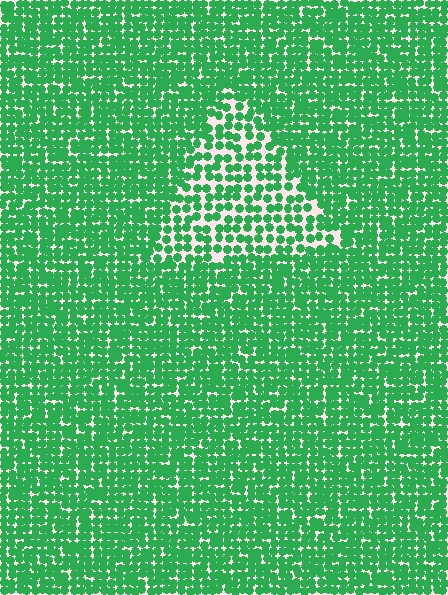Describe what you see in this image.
The image contains small green elements arranged at two different densities. A triangle-shaped region is visible where the elements are less densely packed than the surrounding area.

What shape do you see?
I see a triangle.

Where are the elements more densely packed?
The elements are more densely packed outside the triangle boundary.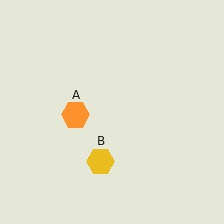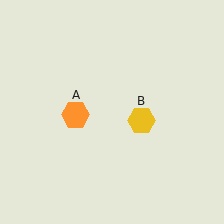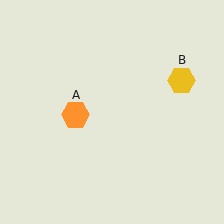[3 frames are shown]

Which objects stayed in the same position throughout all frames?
Orange hexagon (object A) remained stationary.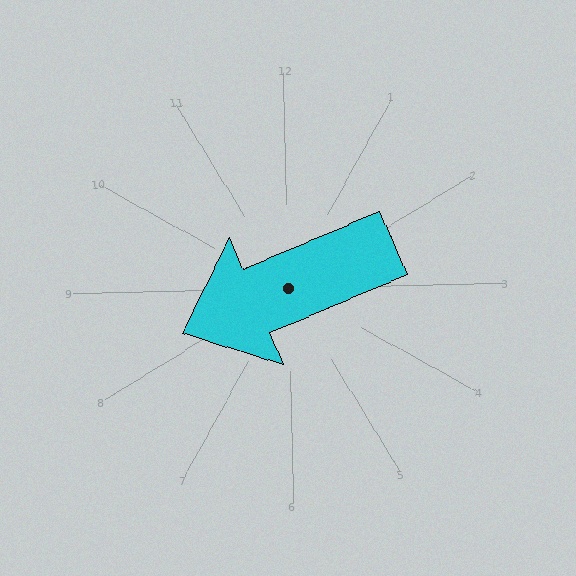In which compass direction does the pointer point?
West.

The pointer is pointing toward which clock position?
Roughly 8 o'clock.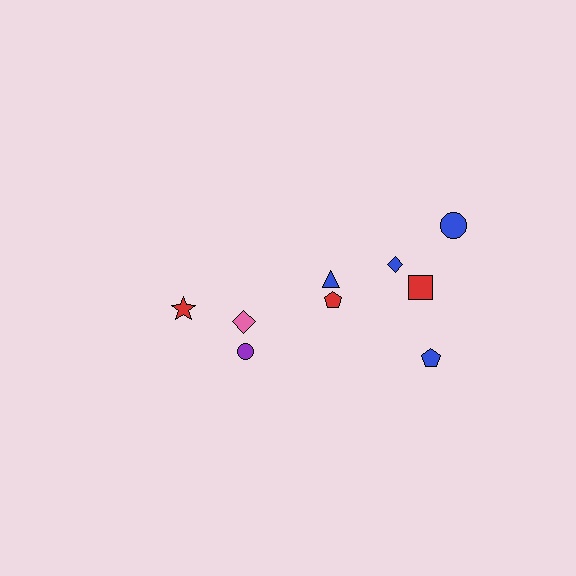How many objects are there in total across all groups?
There are 9 objects.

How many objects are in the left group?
There are 3 objects.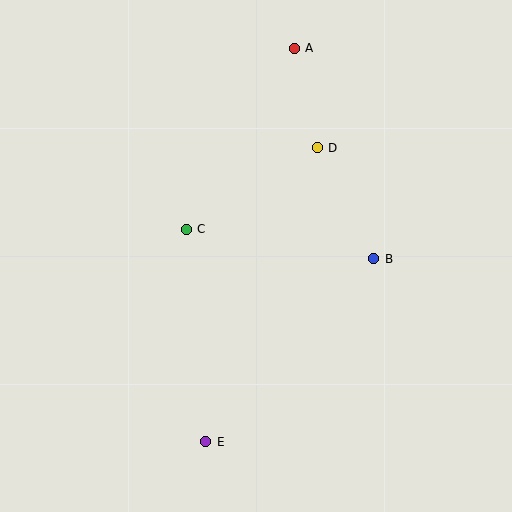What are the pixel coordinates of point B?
Point B is at (374, 259).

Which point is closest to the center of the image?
Point C at (186, 229) is closest to the center.